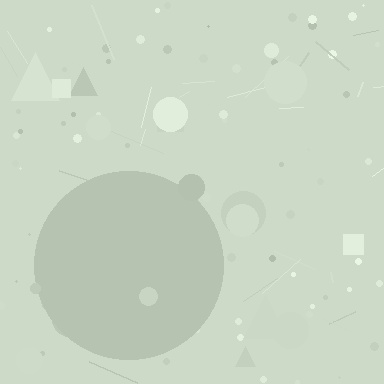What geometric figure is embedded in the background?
A circle is embedded in the background.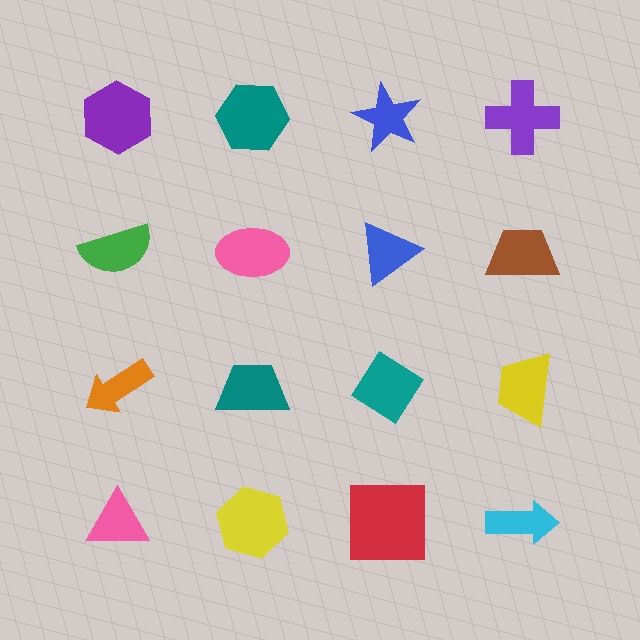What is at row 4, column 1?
A pink triangle.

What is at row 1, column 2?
A teal hexagon.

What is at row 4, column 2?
A yellow hexagon.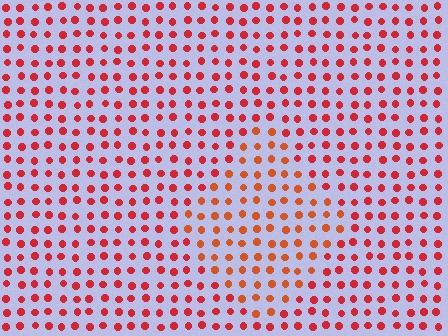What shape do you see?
I see a diamond.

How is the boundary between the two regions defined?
The boundary is defined purely by a slight shift in hue (about 22 degrees). Spacing, size, and orientation are identical on both sides.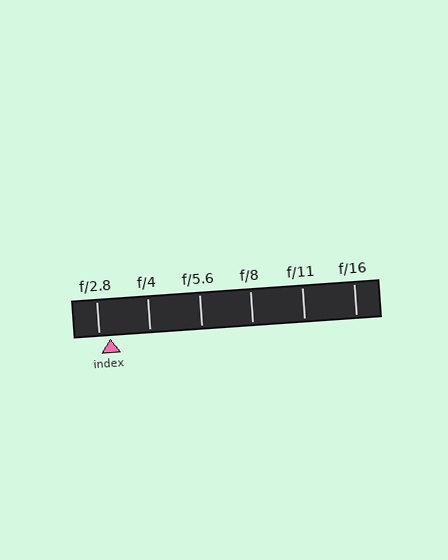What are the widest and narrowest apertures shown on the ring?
The widest aperture shown is f/2.8 and the narrowest is f/16.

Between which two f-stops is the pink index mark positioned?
The index mark is between f/2.8 and f/4.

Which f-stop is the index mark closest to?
The index mark is closest to f/2.8.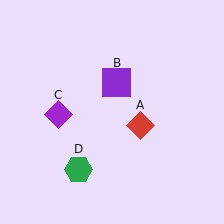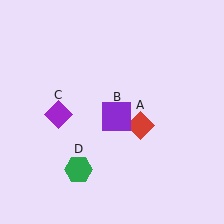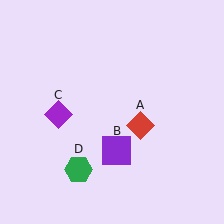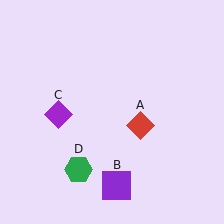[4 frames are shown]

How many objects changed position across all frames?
1 object changed position: purple square (object B).